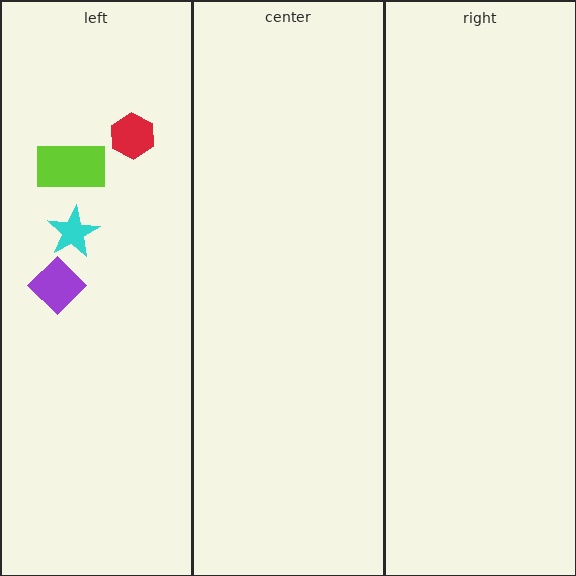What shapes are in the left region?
The purple diamond, the lime rectangle, the red hexagon, the cyan star.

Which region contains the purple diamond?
The left region.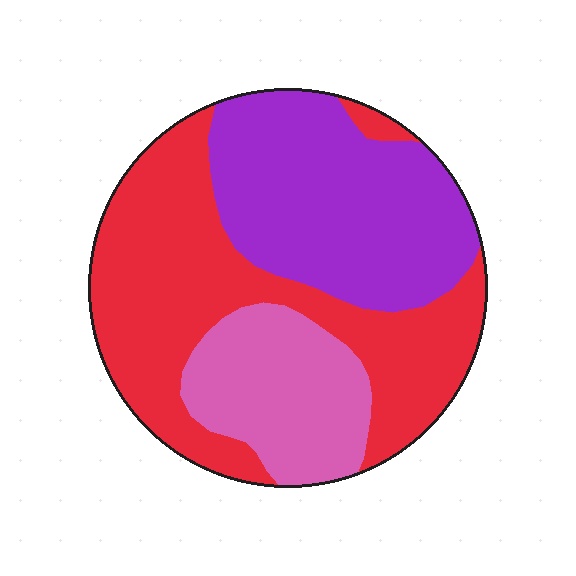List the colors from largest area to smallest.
From largest to smallest: red, purple, pink.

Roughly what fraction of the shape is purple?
Purple takes up about one third (1/3) of the shape.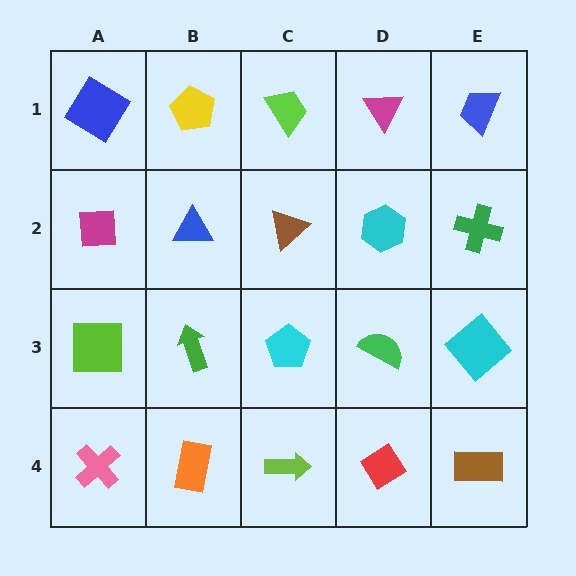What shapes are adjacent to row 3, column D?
A cyan hexagon (row 2, column D), a red diamond (row 4, column D), a cyan pentagon (row 3, column C), a cyan diamond (row 3, column E).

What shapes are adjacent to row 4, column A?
A lime square (row 3, column A), an orange rectangle (row 4, column B).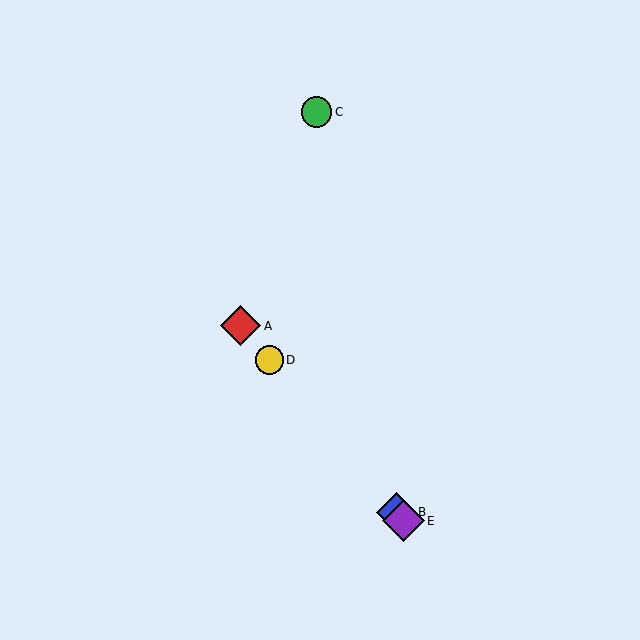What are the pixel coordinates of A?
Object A is at (241, 326).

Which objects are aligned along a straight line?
Objects A, B, D, E are aligned along a straight line.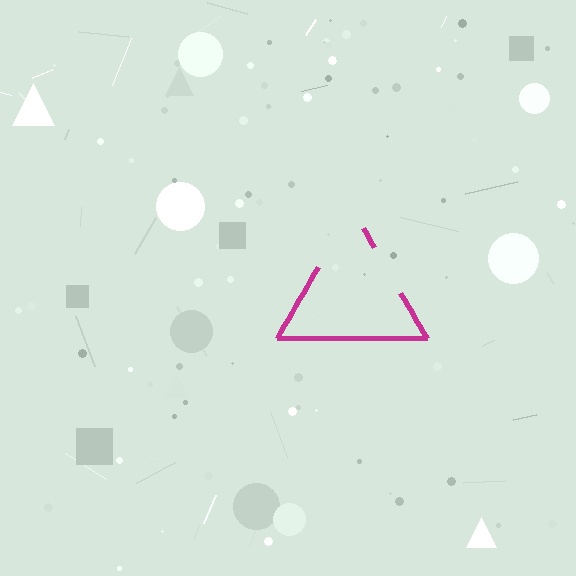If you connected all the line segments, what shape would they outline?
They would outline a triangle.